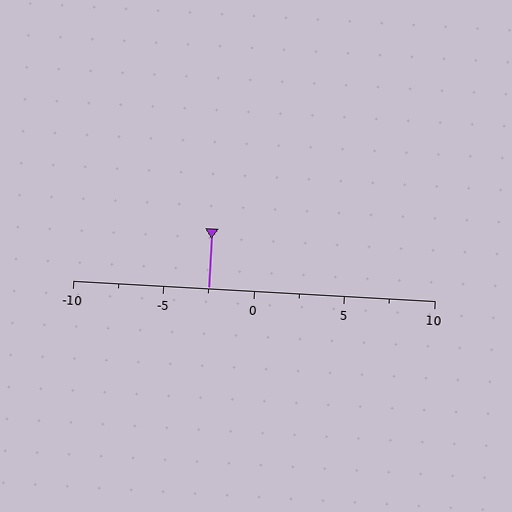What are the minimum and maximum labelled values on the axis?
The axis runs from -10 to 10.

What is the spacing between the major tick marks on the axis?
The major ticks are spaced 5 apart.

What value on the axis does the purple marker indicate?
The marker indicates approximately -2.5.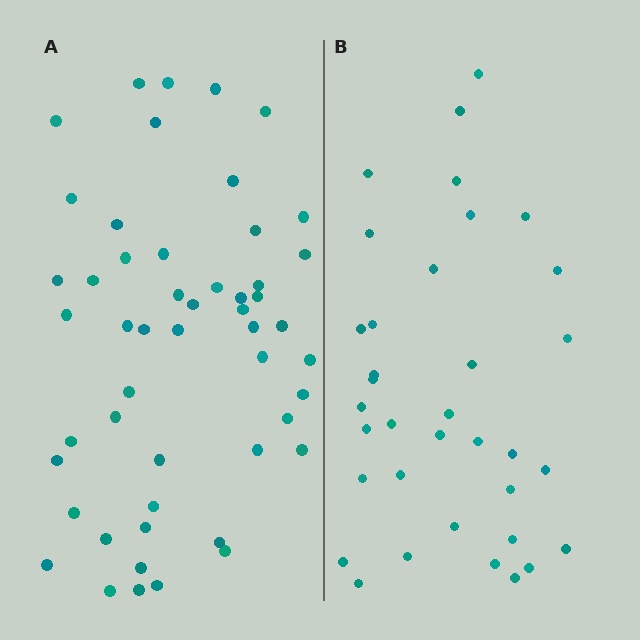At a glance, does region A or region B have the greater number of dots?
Region A (the left region) has more dots.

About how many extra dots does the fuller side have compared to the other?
Region A has approximately 15 more dots than region B.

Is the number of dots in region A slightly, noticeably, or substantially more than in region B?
Region A has substantially more. The ratio is roughly 1.5 to 1.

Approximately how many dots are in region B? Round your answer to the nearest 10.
About 40 dots. (The exact count is 35, which rounds to 40.)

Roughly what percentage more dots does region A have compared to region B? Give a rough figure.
About 45% more.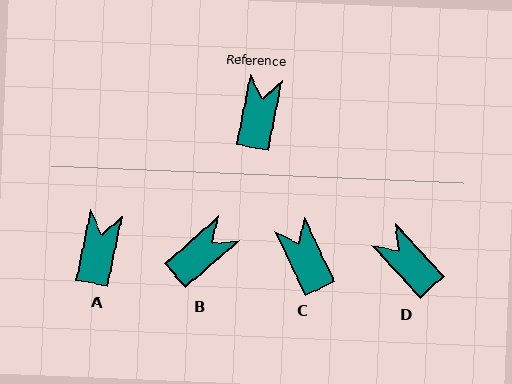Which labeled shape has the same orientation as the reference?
A.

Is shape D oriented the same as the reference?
No, it is off by about 54 degrees.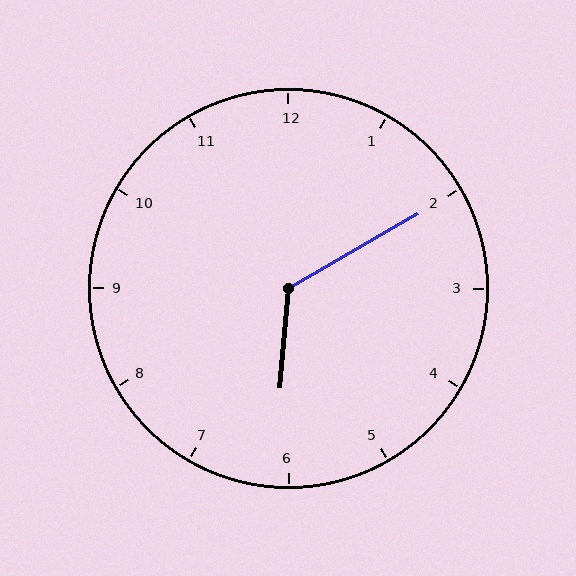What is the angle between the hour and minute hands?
Approximately 125 degrees.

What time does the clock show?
6:10.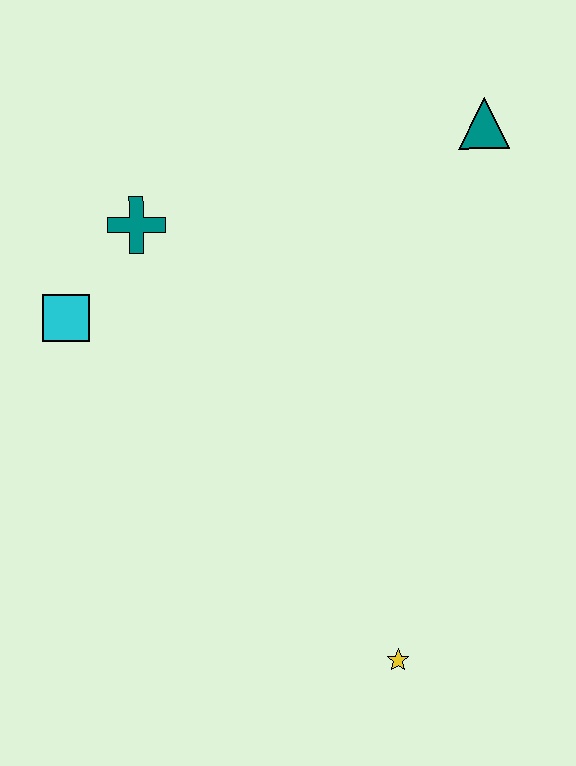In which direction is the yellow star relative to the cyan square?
The yellow star is below the cyan square.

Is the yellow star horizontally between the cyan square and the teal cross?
No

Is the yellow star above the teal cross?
No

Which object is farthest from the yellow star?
The teal triangle is farthest from the yellow star.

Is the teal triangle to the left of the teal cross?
No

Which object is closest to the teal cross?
The cyan square is closest to the teal cross.